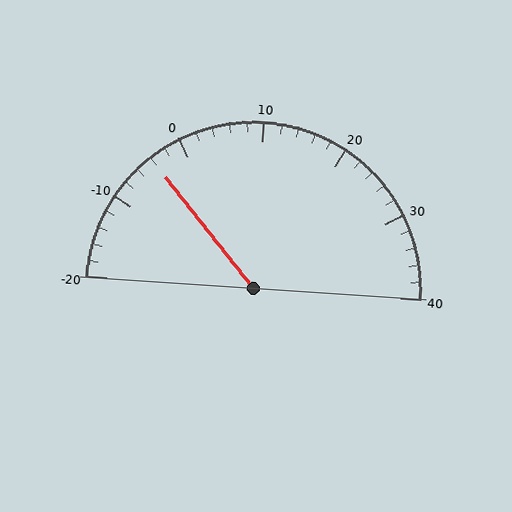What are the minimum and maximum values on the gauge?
The gauge ranges from -20 to 40.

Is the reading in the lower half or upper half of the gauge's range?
The reading is in the lower half of the range (-20 to 40).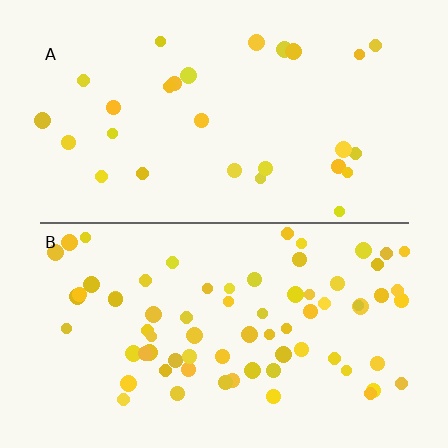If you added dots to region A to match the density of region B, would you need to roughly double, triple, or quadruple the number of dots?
Approximately triple.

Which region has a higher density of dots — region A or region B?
B (the bottom).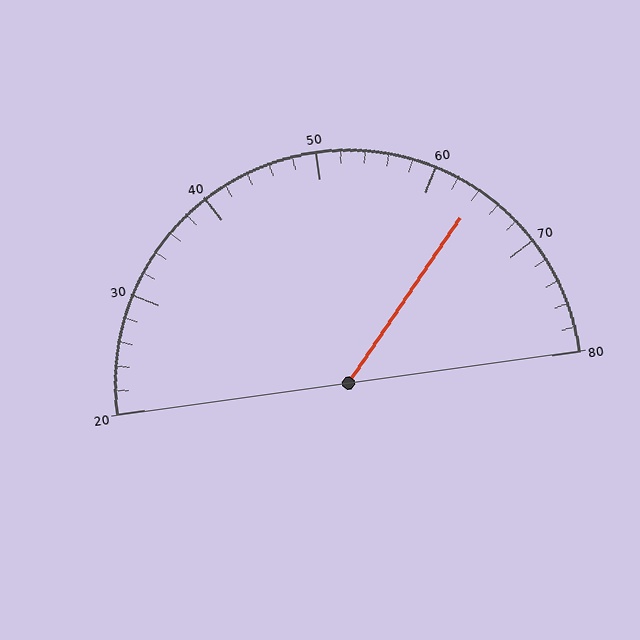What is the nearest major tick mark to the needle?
The nearest major tick mark is 60.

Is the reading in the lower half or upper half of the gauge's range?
The reading is in the upper half of the range (20 to 80).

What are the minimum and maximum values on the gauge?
The gauge ranges from 20 to 80.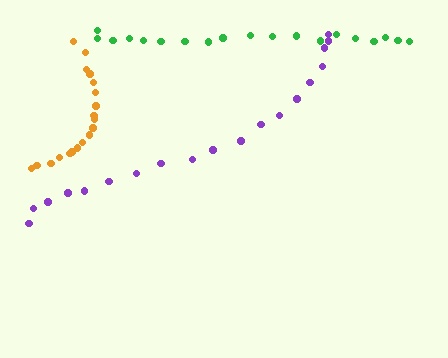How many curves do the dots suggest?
There are 3 distinct paths.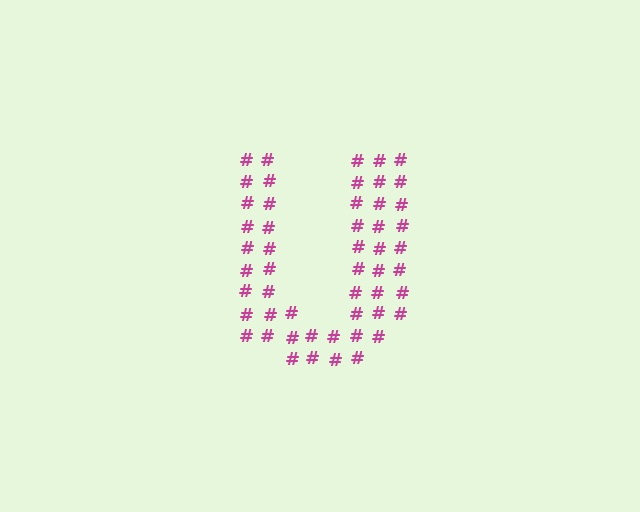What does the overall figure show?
The overall figure shows the letter U.